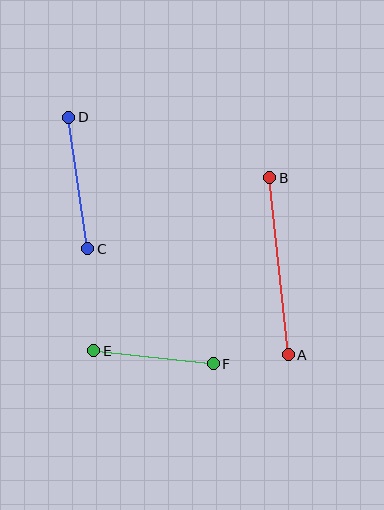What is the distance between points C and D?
The distance is approximately 133 pixels.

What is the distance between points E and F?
The distance is approximately 120 pixels.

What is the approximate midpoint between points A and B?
The midpoint is at approximately (279, 266) pixels.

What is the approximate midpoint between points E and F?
The midpoint is at approximately (153, 357) pixels.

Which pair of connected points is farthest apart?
Points A and B are farthest apart.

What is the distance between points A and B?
The distance is approximately 178 pixels.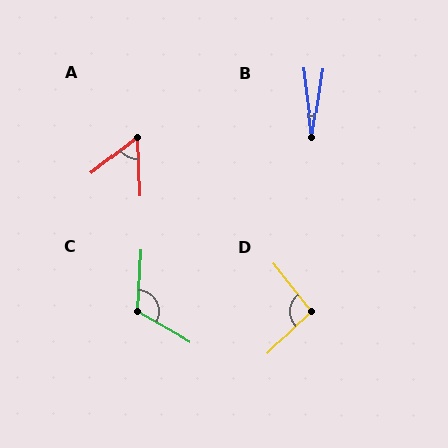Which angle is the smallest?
B, at approximately 16 degrees.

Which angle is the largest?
C, at approximately 116 degrees.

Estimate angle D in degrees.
Approximately 95 degrees.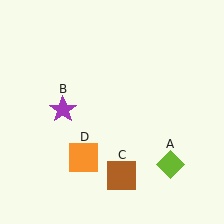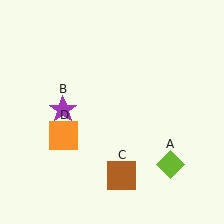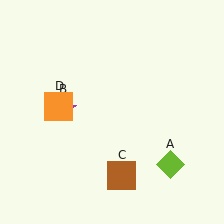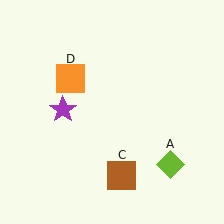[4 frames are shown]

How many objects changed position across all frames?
1 object changed position: orange square (object D).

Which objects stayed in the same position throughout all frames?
Lime diamond (object A) and purple star (object B) and brown square (object C) remained stationary.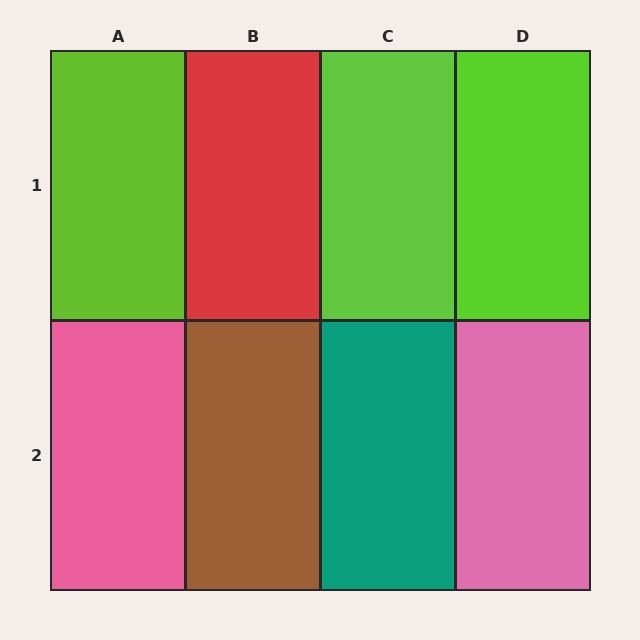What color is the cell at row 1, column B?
Red.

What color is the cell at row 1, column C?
Lime.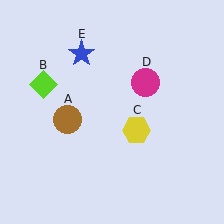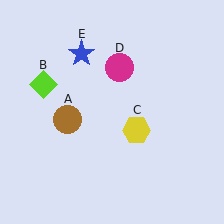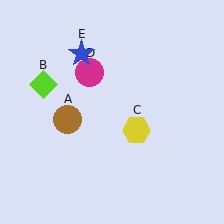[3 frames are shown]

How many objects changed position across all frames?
1 object changed position: magenta circle (object D).